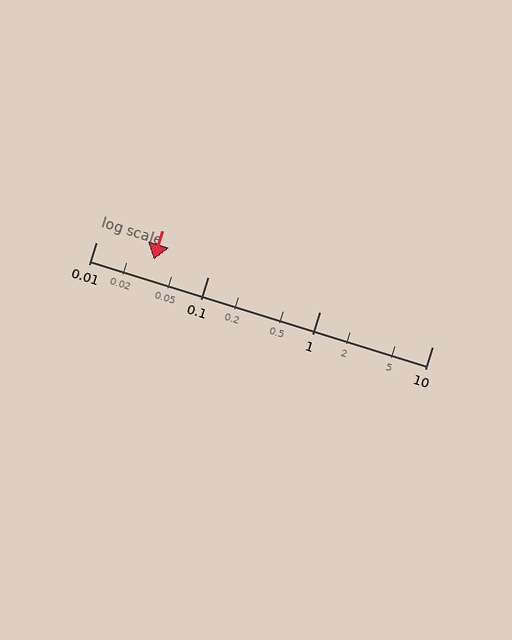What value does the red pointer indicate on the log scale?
The pointer indicates approximately 0.033.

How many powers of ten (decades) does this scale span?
The scale spans 3 decades, from 0.01 to 10.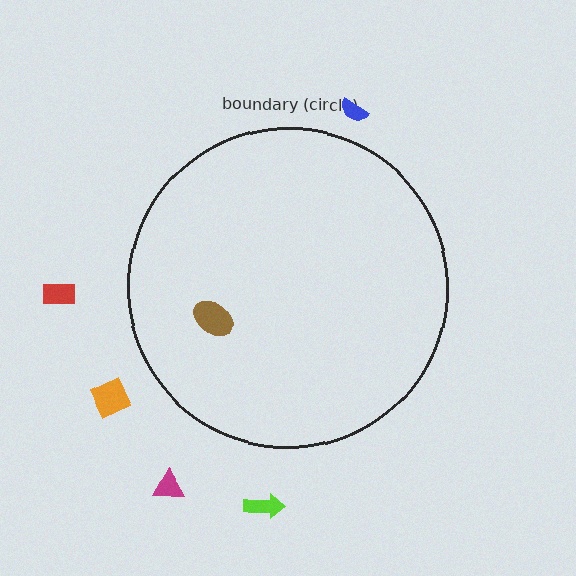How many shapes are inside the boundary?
1 inside, 5 outside.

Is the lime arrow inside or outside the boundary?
Outside.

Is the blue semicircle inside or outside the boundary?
Outside.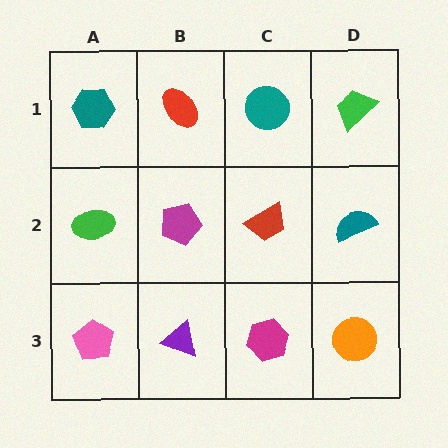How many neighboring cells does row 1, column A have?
2.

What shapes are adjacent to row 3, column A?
A green ellipse (row 2, column A), a purple triangle (row 3, column B).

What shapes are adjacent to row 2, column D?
A green trapezoid (row 1, column D), an orange circle (row 3, column D), a red trapezoid (row 2, column C).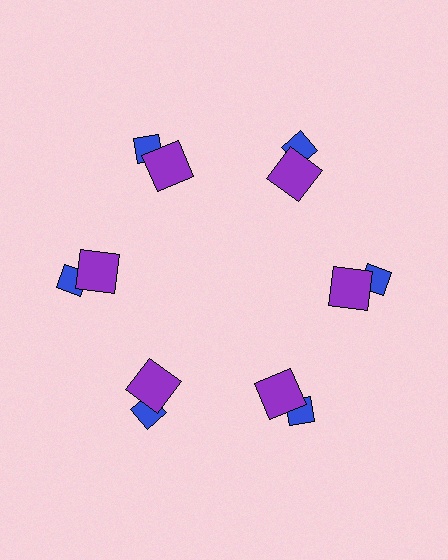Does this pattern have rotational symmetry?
Yes, this pattern has 6-fold rotational symmetry. It looks the same after rotating 60 degrees around the center.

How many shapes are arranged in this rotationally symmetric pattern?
There are 12 shapes, arranged in 6 groups of 2.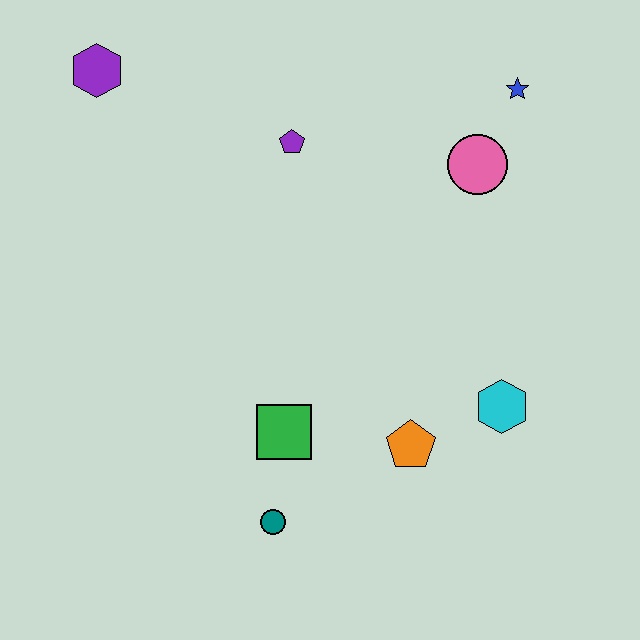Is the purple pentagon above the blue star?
No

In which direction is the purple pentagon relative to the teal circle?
The purple pentagon is above the teal circle.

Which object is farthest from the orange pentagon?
The purple hexagon is farthest from the orange pentagon.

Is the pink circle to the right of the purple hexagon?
Yes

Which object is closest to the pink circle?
The blue star is closest to the pink circle.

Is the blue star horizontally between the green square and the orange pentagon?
No